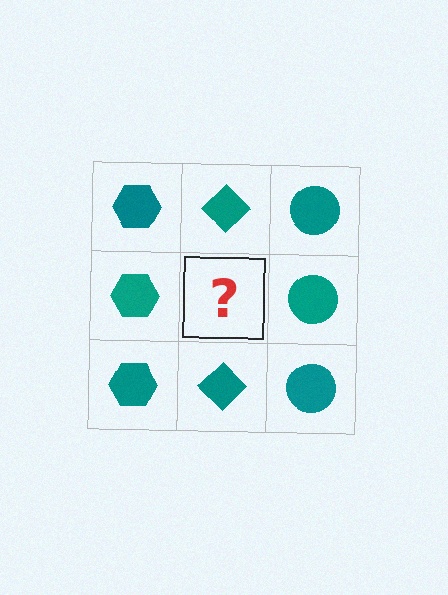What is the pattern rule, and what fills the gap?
The rule is that each column has a consistent shape. The gap should be filled with a teal diamond.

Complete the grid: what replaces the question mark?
The question mark should be replaced with a teal diamond.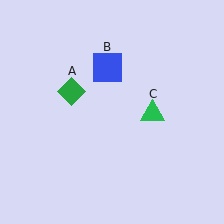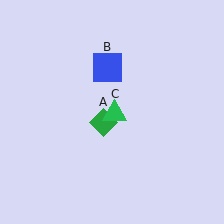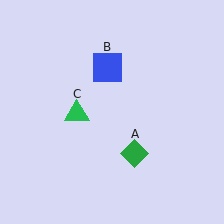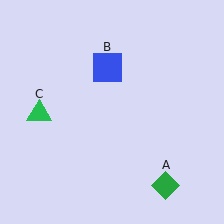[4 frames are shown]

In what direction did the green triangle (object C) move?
The green triangle (object C) moved left.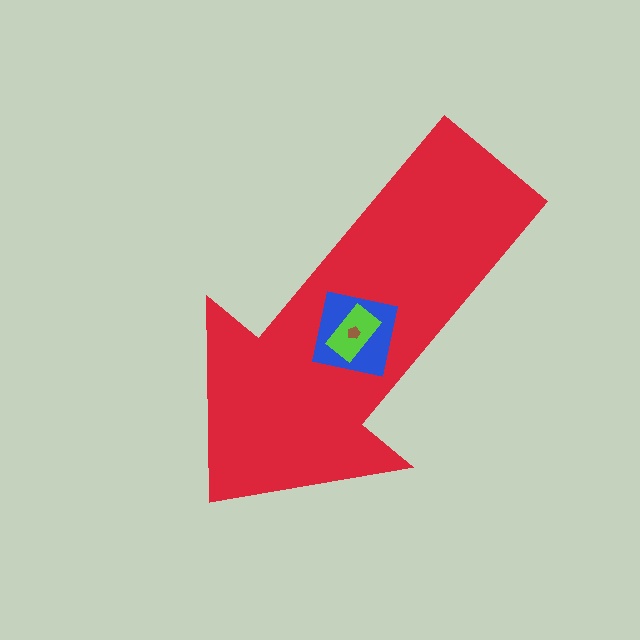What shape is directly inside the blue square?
The lime rectangle.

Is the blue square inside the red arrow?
Yes.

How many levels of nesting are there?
4.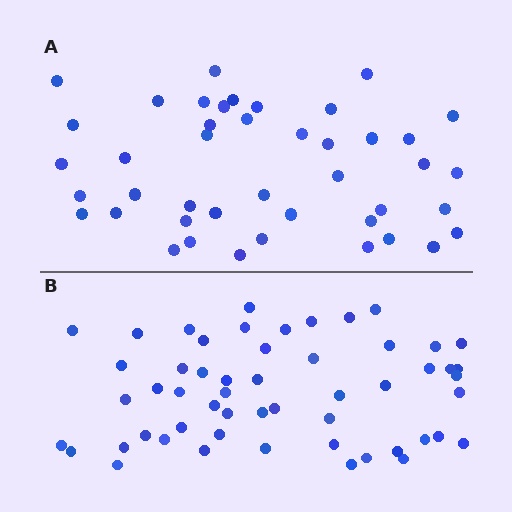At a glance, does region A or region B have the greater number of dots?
Region B (the bottom region) has more dots.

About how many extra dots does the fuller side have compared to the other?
Region B has roughly 12 or so more dots than region A.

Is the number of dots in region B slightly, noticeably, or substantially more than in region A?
Region B has noticeably more, but not dramatically so. The ratio is roughly 1.3 to 1.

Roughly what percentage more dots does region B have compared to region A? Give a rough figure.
About 25% more.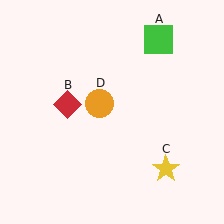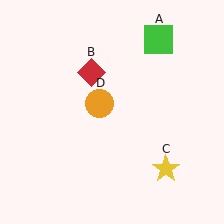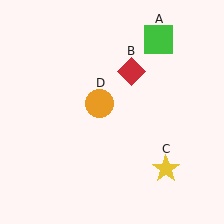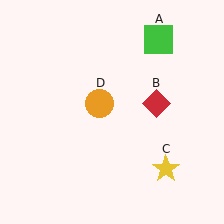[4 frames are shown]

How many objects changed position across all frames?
1 object changed position: red diamond (object B).